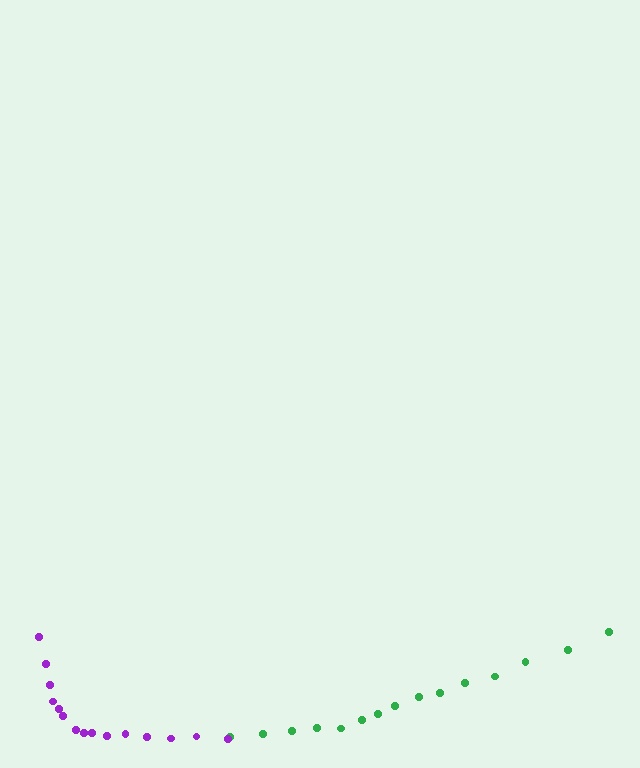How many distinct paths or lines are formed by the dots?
There are 2 distinct paths.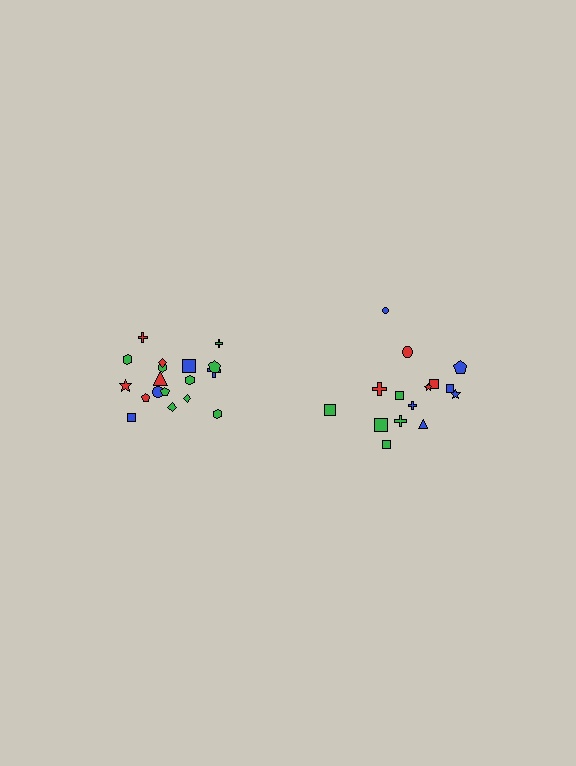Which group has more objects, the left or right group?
The left group.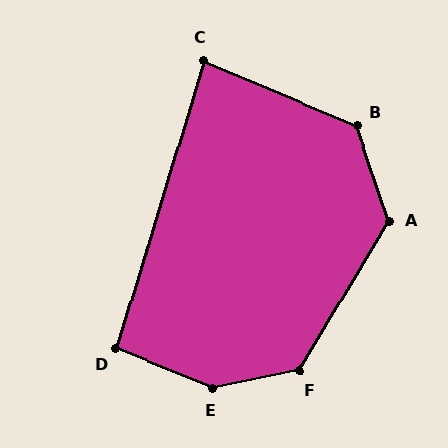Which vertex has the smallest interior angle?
C, at approximately 84 degrees.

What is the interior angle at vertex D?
Approximately 96 degrees (obtuse).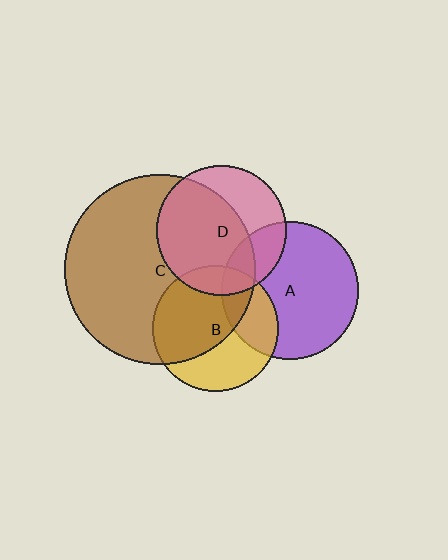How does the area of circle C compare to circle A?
Approximately 1.9 times.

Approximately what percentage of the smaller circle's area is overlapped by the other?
Approximately 55%.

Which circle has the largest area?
Circle C (brown).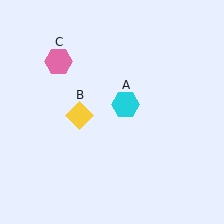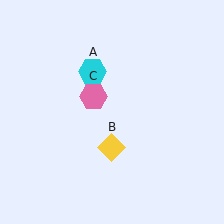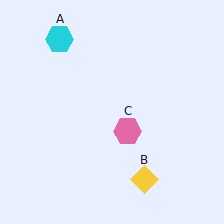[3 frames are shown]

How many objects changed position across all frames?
3 objects changed position: cyan hexagon (object A), yellow diamond (object B), pink hexagon (object C).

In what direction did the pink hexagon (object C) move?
The pink hexagon (object C) moved down and to the right.